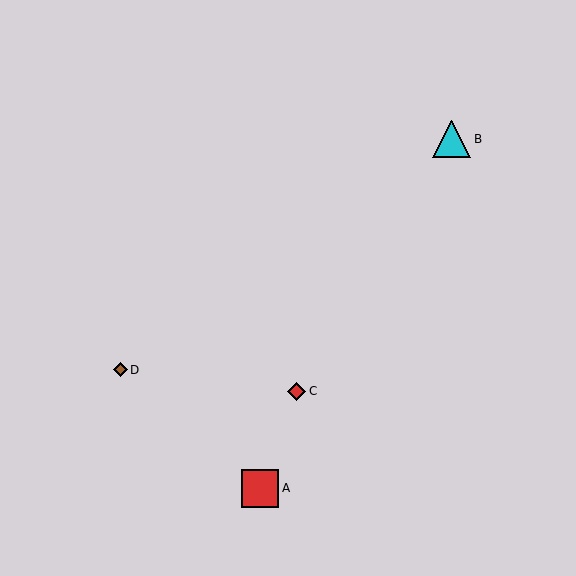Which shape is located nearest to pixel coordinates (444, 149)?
The cyan triangle (labeled B) at (452, 139) is nearest to that location.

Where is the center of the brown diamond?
The center of the brown diamond is at (120, 370).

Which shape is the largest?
The red square (labeled A) is the largest.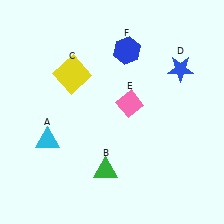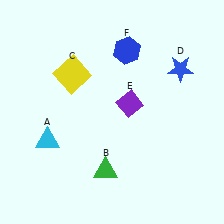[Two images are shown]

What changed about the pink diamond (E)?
In Image 1, E is pink. In Image 2, it changed to purple.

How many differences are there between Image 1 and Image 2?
There is 1 difference between the two images.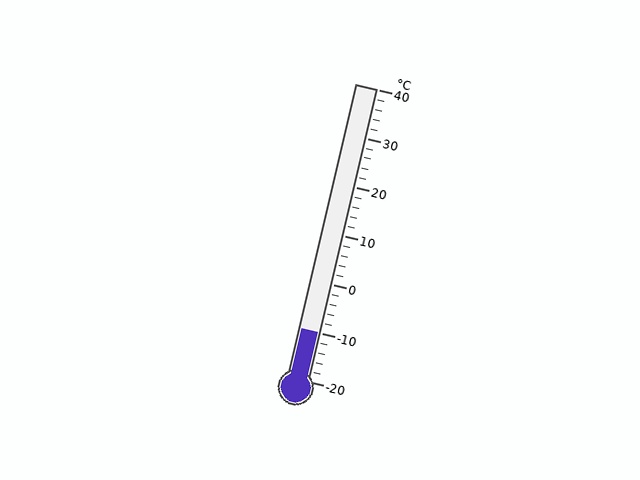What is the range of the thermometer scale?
The thermometer scale ranges from -20°C to 40°C.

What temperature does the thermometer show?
The thermometer shows approximately -10°C.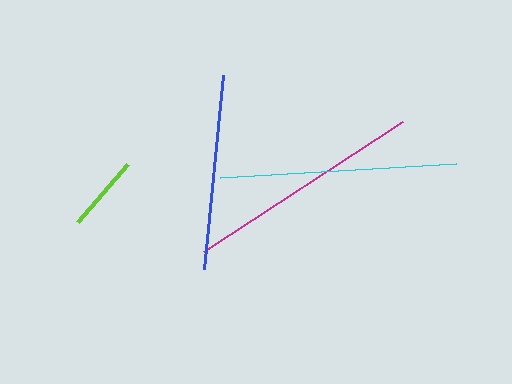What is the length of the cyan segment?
The cyan segment is approximately 236 pixels long.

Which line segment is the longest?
The magenta line is the longest at approximately 238 pixels.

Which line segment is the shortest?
The lime line is the shortest at approximately 77 pixels.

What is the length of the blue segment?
The blue segment is approximately 195 pixels long.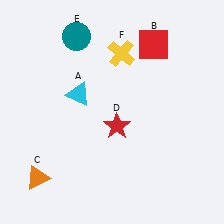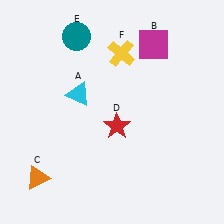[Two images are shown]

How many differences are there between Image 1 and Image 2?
There is 1 difference between the two images.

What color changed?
The square (B) changed from red in Image 1 to magenta in Image 2.